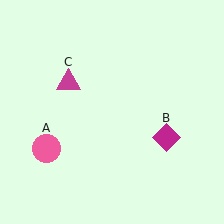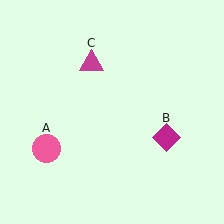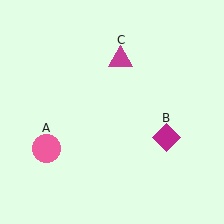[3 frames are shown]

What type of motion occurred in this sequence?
The magenta triangle (object C) rotated clockwise around the center of the scene.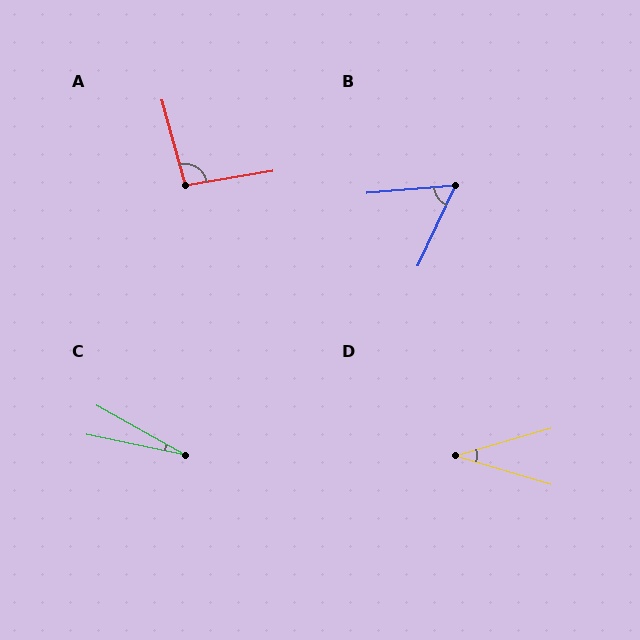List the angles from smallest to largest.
C (17°), D (33°), B (60°), A (96°).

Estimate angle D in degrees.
Approximately 33 degrees.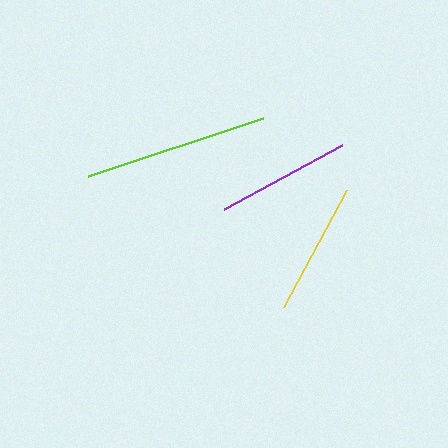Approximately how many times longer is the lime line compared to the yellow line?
The lime line is approximately 1.4 times the length of the yellow line.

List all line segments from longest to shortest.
From longest to shortest: lime, purple, yellow.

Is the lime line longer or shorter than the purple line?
The lime line is longer than the purple line.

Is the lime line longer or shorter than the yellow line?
The lime line is longer than the yellow line.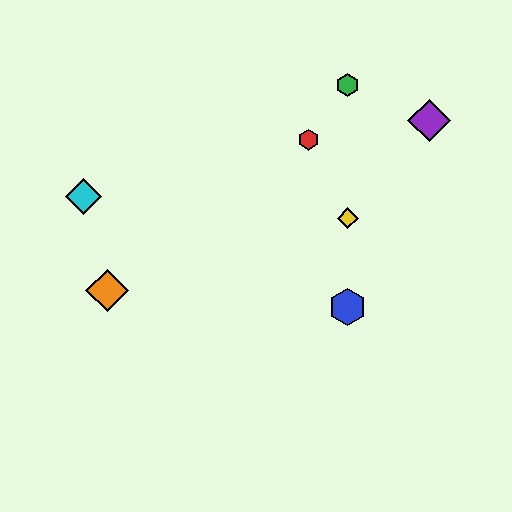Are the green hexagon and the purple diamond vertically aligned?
No, the green hexagon is at x≈348 and the purple diamond is at x≈429.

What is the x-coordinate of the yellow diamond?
The yellow diamond is at x≈348.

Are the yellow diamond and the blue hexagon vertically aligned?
Yes, both are at x≈348.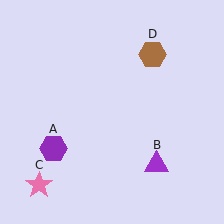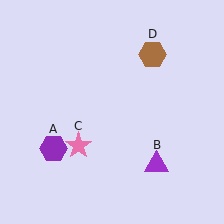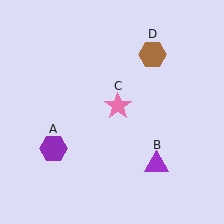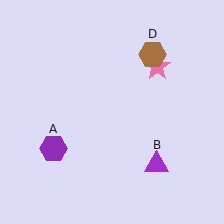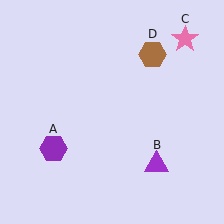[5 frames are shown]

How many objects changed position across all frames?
1 object changed position: pink star (object C).